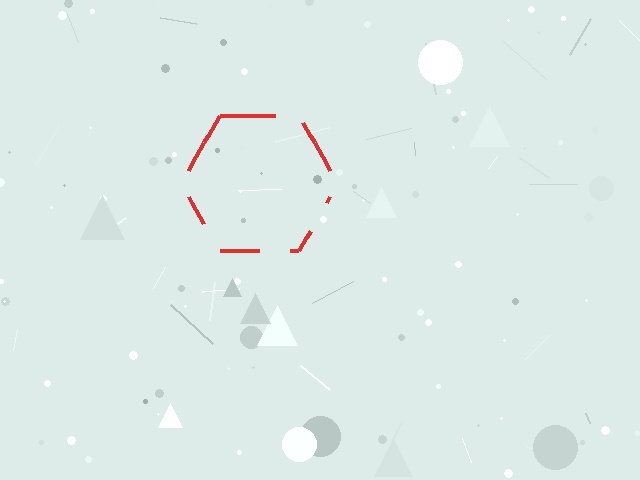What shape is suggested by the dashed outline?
The dashed outline suggests a hexagon.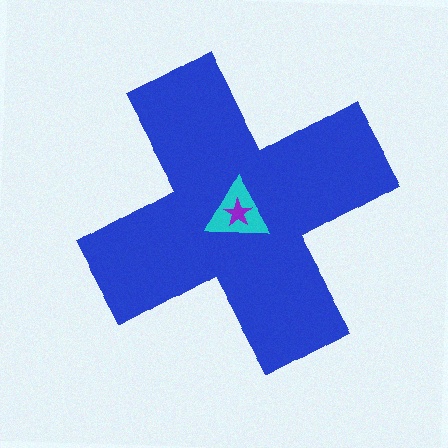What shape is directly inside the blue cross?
The cyan triangle.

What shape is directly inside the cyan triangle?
The purple star.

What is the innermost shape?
The purple star.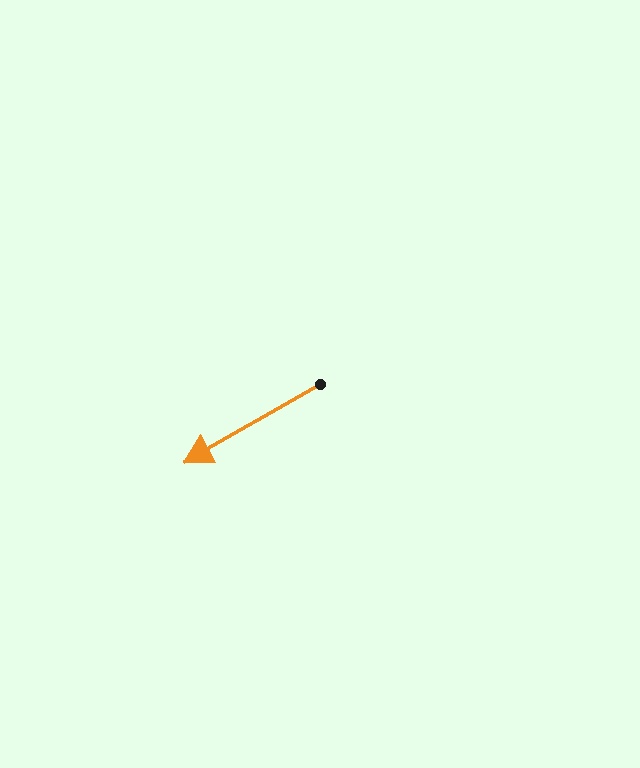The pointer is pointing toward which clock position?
Roughly 8 o'clock.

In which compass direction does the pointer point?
Southwest.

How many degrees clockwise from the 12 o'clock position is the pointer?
Approximately 240 degrees.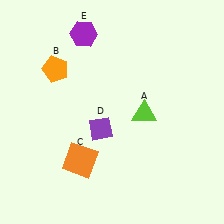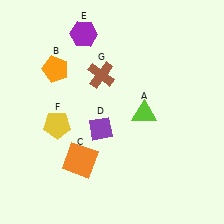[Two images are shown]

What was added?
A yellow pentagon (F), a brown cross (G) were added in Image 2.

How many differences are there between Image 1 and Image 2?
There are 2 differences between the two images.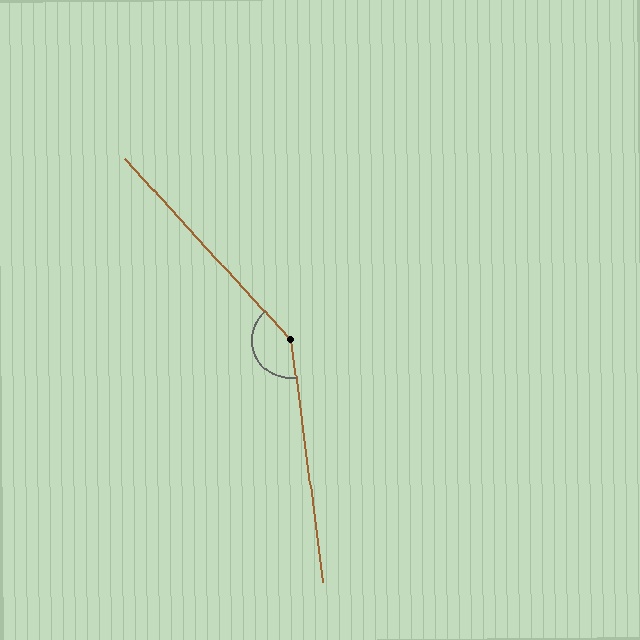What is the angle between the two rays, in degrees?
Approximately 145 degrees.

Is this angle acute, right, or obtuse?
It is obtuse.